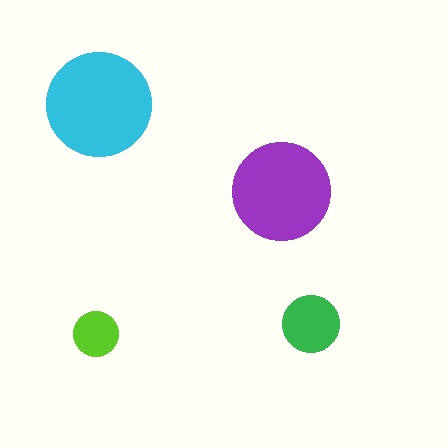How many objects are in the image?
There are 4 objects in the image.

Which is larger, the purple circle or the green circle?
The purple one.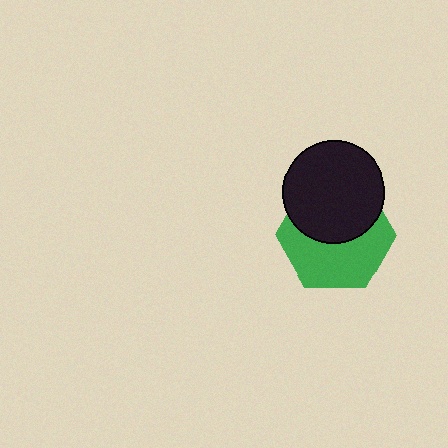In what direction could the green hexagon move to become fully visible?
The green hexagon could move down. That would shift it out from behind the black circle entirely.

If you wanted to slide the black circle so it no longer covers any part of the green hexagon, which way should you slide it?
Slide it up — that is the most direct way to separate the two shapes.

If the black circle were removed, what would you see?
You would see the complete green hexagon.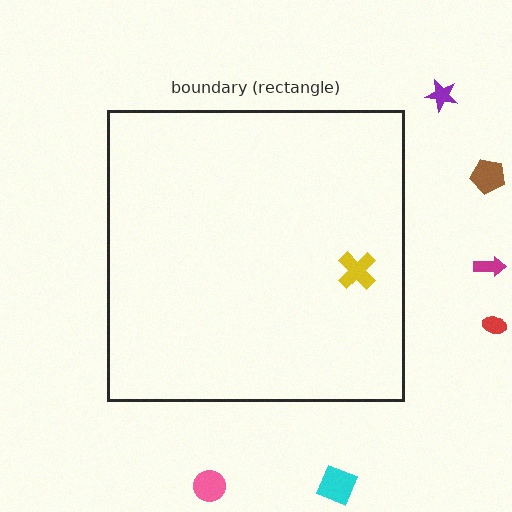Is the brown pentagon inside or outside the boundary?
Outside.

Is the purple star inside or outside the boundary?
Outside.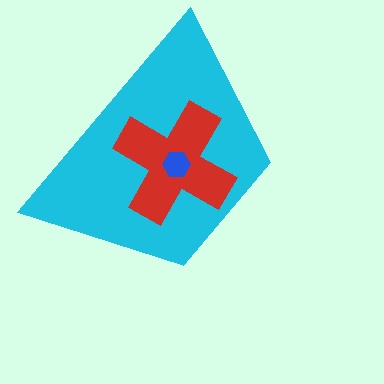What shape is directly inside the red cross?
The blue hexagon.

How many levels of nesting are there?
3.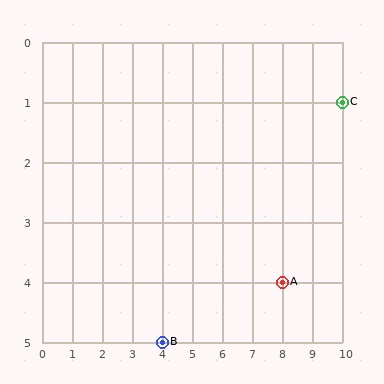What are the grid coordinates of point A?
Point A is at grid coordinates (8, 4).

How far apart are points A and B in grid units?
Points A and B are 4 columns and 1 row apart (about 4.1 grid units diagonally).